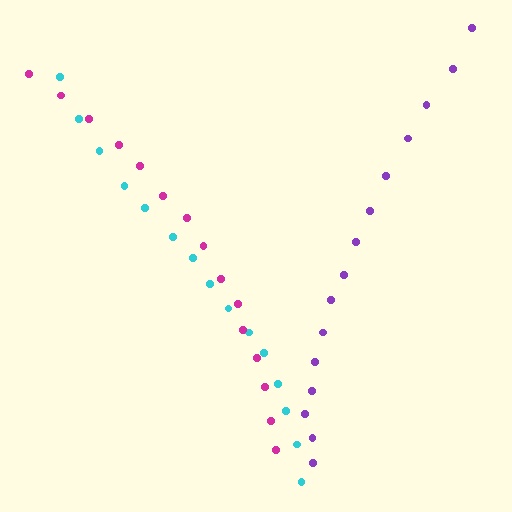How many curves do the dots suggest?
There are 3 distinct paths.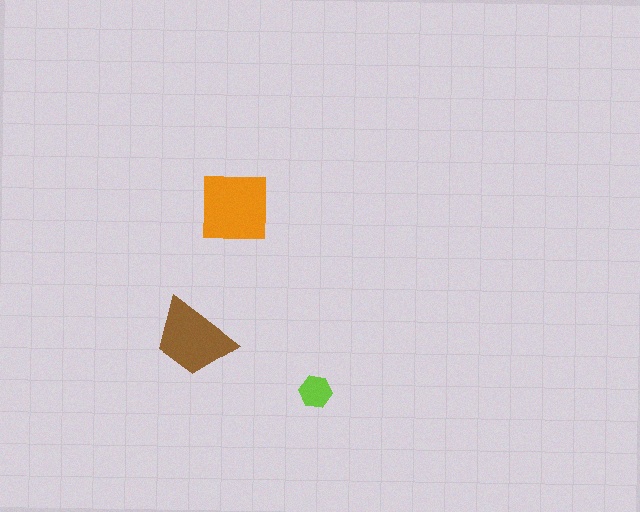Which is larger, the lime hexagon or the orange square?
The orange square.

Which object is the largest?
The orange square.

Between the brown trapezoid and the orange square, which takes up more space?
The orange square.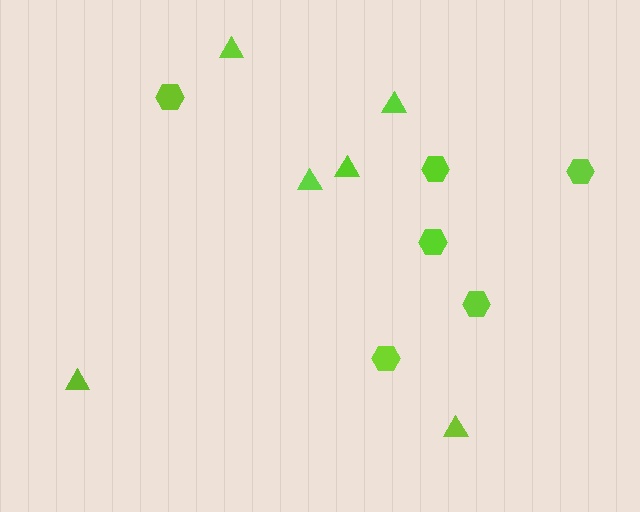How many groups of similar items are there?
There are 2 groups: one group of triangles (6) and one group of hexagons (6).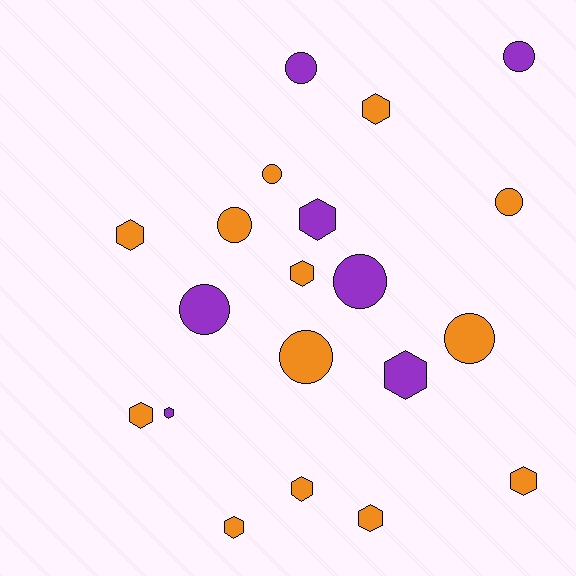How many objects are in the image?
There are 20 objects.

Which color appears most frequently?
Orange, with 13 objects.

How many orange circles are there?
There are 5 orange circles.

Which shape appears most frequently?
Hexagon, with 11 objects.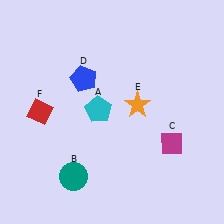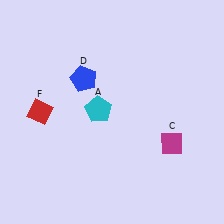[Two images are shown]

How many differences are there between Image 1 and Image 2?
There are 2 differences between the two images.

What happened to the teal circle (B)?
The teal circle (B) was removed in Image 2. It was in the bottom-left area of Image 1.